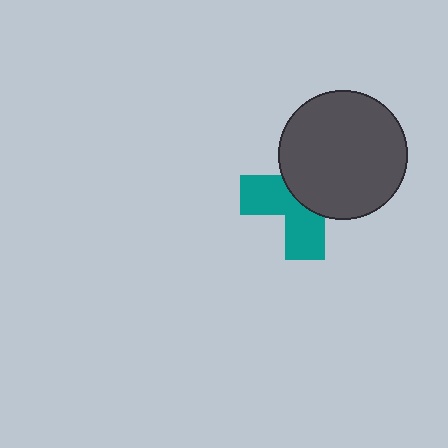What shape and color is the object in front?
The object in front is a dark gray circle.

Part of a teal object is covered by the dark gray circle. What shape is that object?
It is a cross.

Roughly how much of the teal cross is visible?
About half of it is visible (roughly 45%).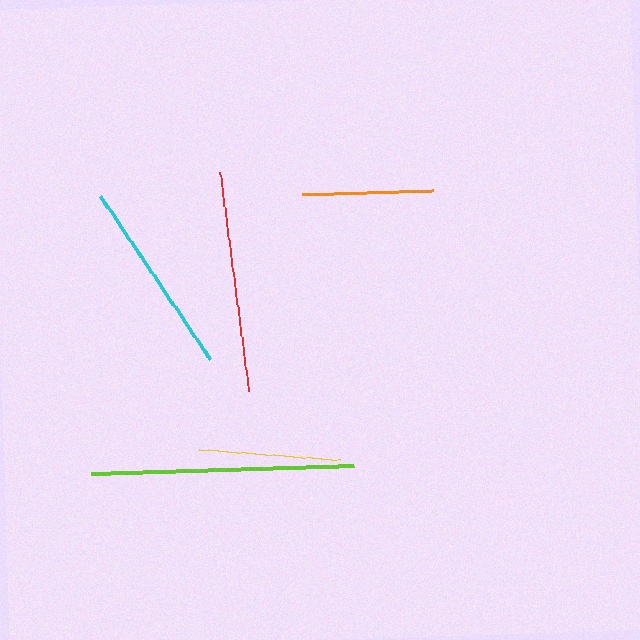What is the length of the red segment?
The red segment is approximately 221 pixels long.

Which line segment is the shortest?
The orange line is the shortest at approximately 131 pixels.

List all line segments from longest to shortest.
From longest to shortest: lime, red, cyan, yellow, orange.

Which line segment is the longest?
The lime line is the longest at approximately 263 pixels.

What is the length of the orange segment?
The orange segment is approximately 131 pixels long.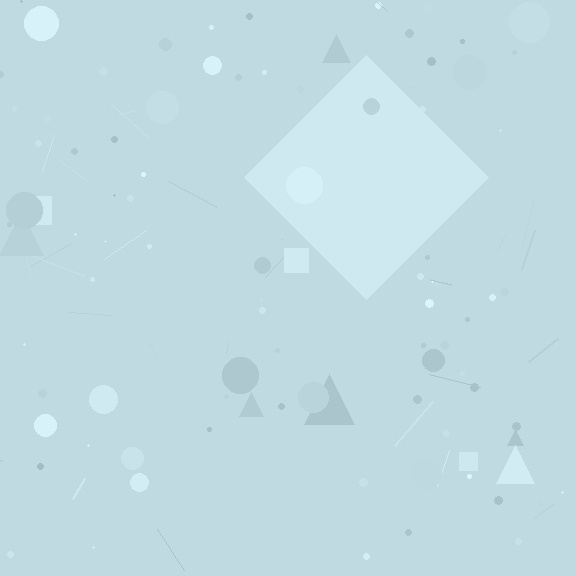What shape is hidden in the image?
A diamond is hidden in the image.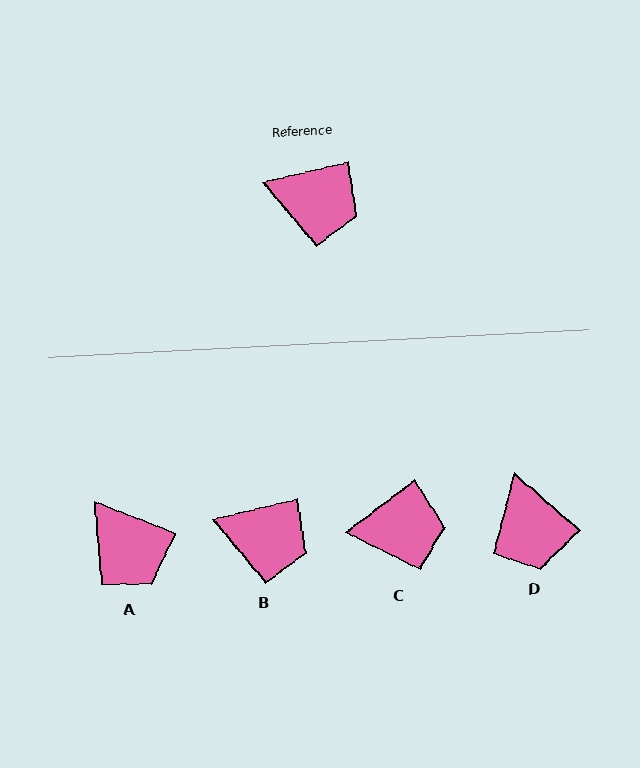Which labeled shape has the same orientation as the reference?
B.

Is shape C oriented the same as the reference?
No, it is off by about 23 degrees.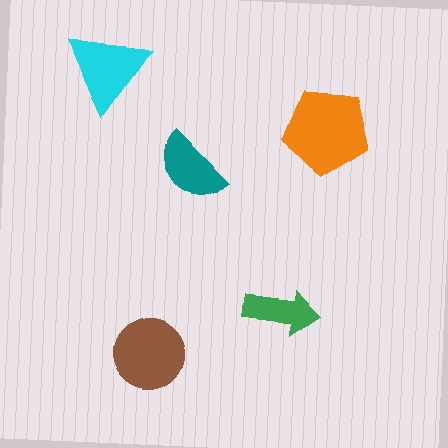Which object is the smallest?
The green arrow.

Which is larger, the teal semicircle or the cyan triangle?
The cyan triangle.